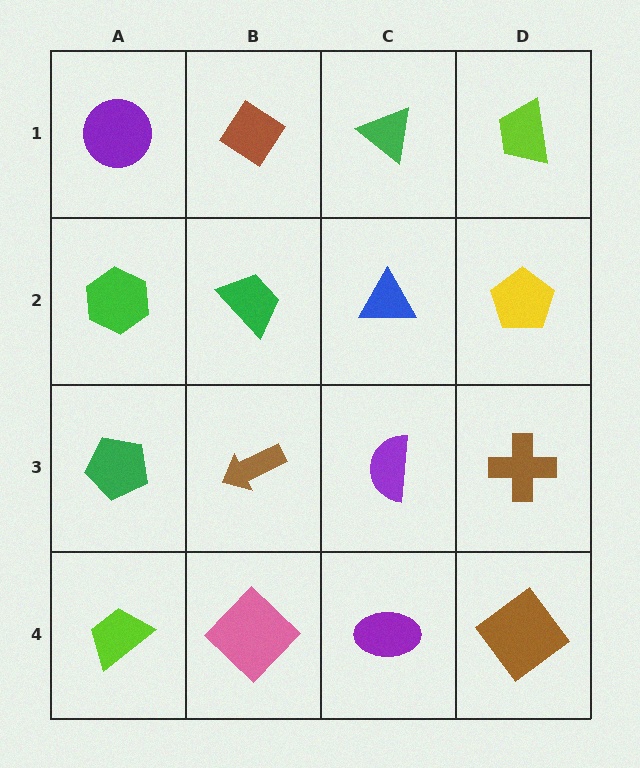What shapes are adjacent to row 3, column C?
A blue triangle (row 2, column C), a purple ellipse (row 4, column C), a brown arrow (row 3, column B), a brown cross (row 3, column D).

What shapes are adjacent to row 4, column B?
A brown arrow (row 3, column B), a lime trapezoid (row 4, column A), a purple ellipse (row 4, column C).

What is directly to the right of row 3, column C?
A brown cross.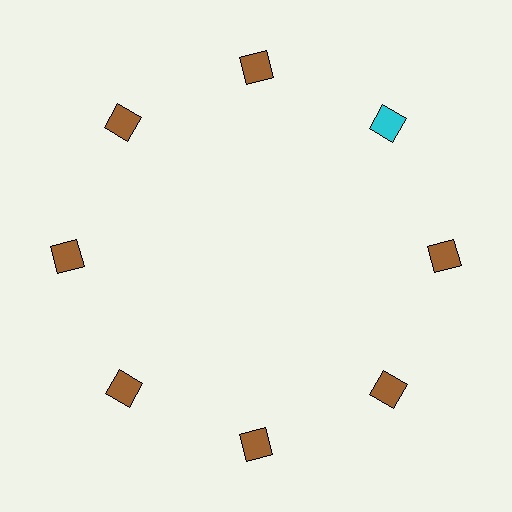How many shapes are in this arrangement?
There are 8 shapes arranged in a ring pattern.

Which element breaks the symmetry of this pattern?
The cyan square at roughly the 2 o'clock position breaks the symmetry. All other shapes are brown squares.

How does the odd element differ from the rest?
It has a different color: cyan instead of brown.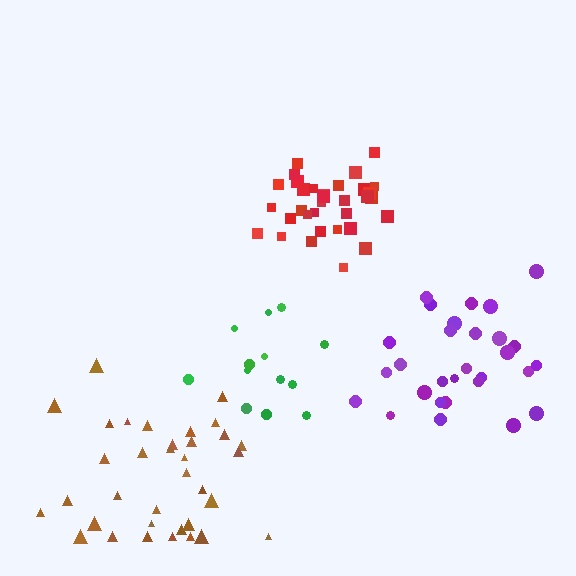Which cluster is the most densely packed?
Red.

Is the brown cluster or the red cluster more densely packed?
Red.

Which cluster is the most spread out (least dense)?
Brown.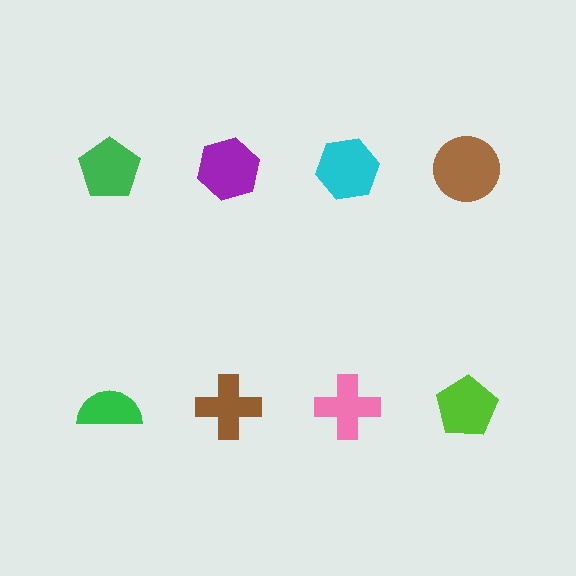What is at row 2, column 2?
A brown cross.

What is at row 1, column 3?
A cyan hexagon.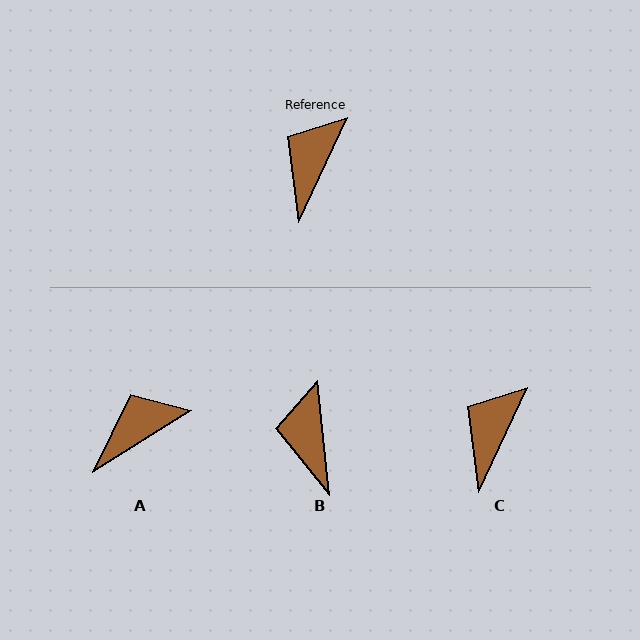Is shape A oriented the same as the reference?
No, it is off by about 33 degrees.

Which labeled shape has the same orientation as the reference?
C.